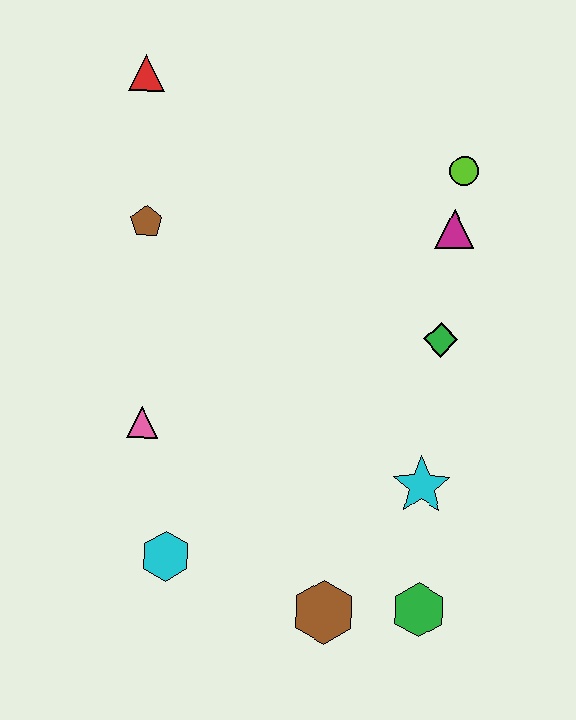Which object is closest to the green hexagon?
The brown hexagon is closest to the green hexagon.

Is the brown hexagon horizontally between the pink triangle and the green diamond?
Yes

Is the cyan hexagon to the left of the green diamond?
Yes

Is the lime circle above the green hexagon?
Yes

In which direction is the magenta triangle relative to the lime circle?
The magenta triangle is below the lime circle.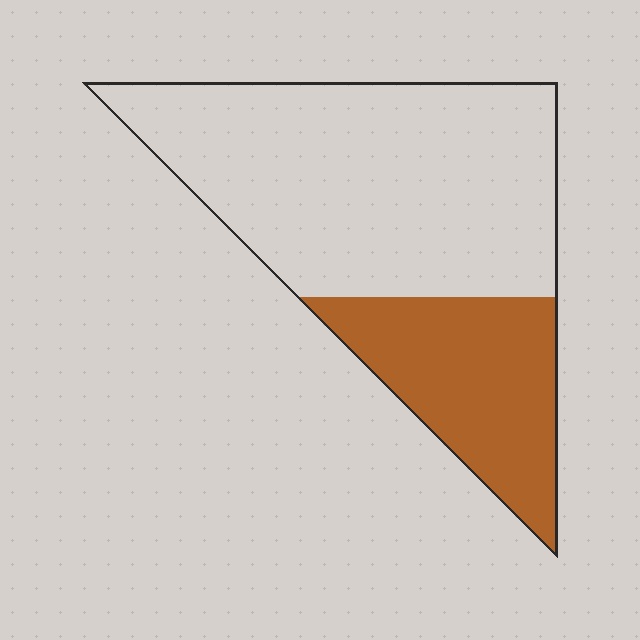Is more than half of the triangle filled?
No.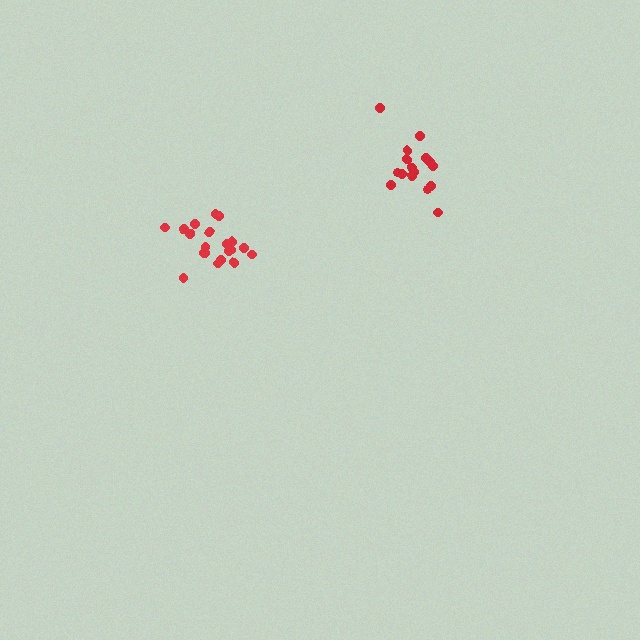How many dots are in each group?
Group 1: 20 dots, Group 2: 17 dots (37 total).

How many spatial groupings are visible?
There are 2 spatial groupings.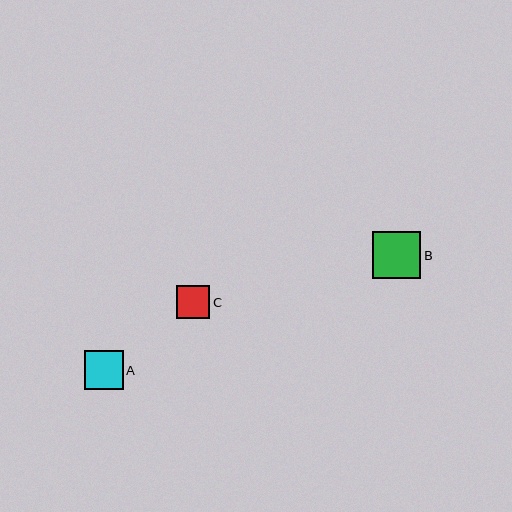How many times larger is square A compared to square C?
Square A is approximately 1.2 times the size of square C.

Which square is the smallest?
Square C is the smallest with a size of approximately 33 pixels.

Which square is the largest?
Square B is the largest with a size of approximately 48 pixels.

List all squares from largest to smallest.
From largest to smallest: B, A, C.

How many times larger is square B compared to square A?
Square B is approximately 1.2 times the size of square A.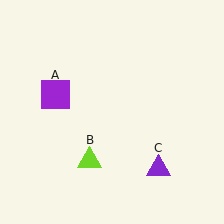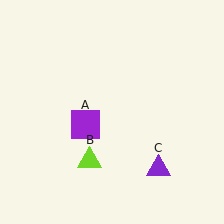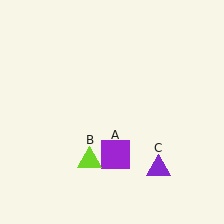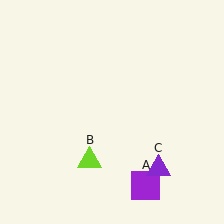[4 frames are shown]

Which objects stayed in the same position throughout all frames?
Lime triangle (object B) and purple triangle (object C) remained stationary.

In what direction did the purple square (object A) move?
The purple square (object A) moved down and to the right.